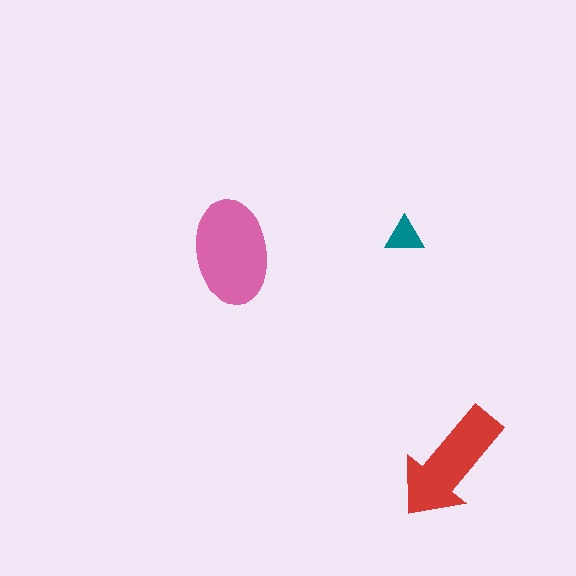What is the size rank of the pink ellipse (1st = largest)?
1st.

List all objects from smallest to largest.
The teal triangle, the red arrow, the pink ellipse.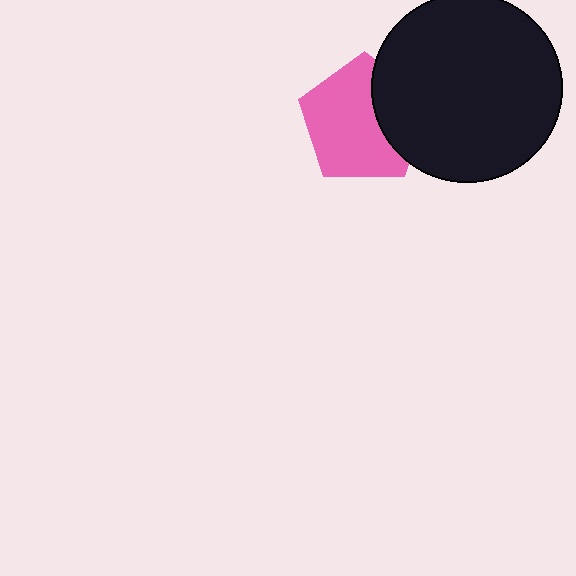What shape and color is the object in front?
The object in front is a black circle.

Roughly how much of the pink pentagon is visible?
Most of it is visible (roughly 70%).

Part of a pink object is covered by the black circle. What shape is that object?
It is a pentagon.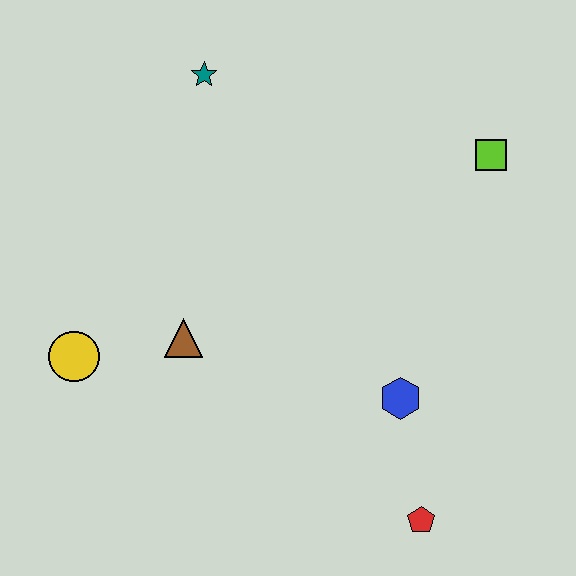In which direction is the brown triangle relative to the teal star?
The brown triangle is below the teal star.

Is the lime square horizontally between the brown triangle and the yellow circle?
No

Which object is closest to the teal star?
The brown triangle is closest to the teal star.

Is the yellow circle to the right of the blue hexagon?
No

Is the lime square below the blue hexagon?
No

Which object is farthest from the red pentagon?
The teal star is farthest from the red pentagon.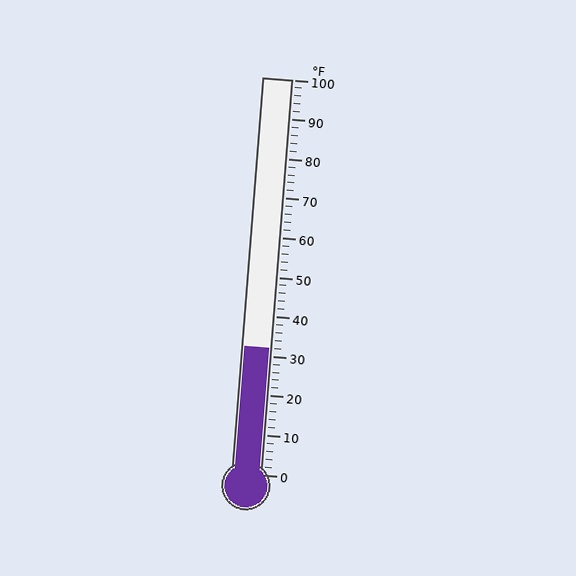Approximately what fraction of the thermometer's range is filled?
The thermometer is filled to approximately 30% of its range.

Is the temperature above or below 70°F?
The temperature is below 70°F.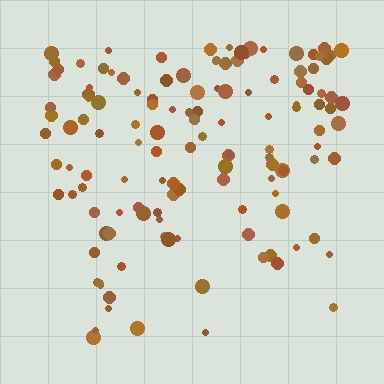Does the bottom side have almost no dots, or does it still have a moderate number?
Still a moderate number, just noticeably fewer than the top.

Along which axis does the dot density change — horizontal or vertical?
Vertical.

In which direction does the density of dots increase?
From bottom to top, with the top side densest.